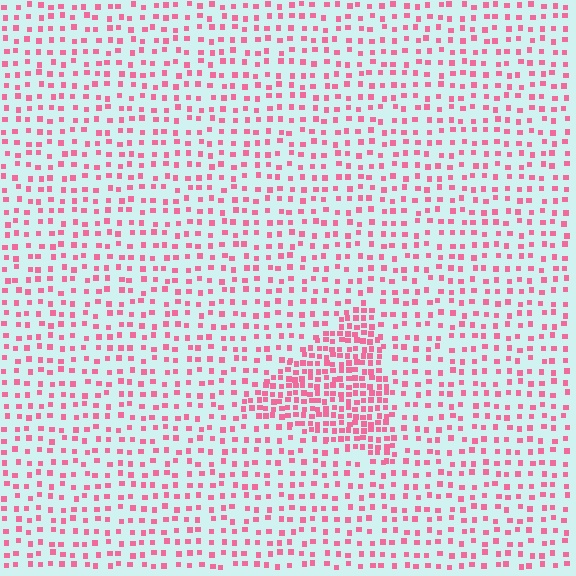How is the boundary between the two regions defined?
The boundary is defined by a change in element density (approximately 2.3x ratio). All elements are the same color, size, and shape.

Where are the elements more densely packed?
The elements are more densely packed inside the triangle boundary.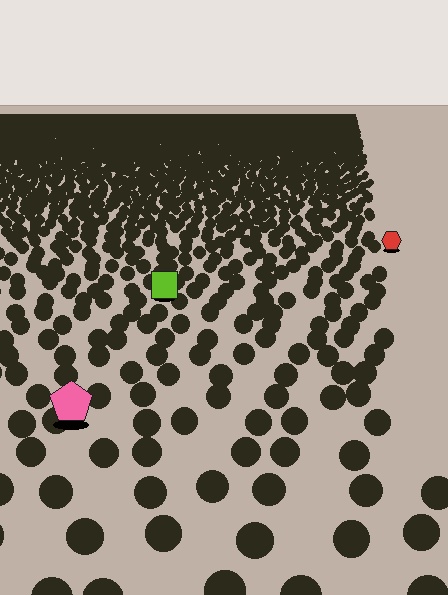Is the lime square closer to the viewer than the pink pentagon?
No. The pink pentagon is closer — you can tell from the texture gradient: the ground texture is coarser near it.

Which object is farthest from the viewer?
The red hexagon is farthest from the viewer. It appears smaller and the ground texture around it is denser.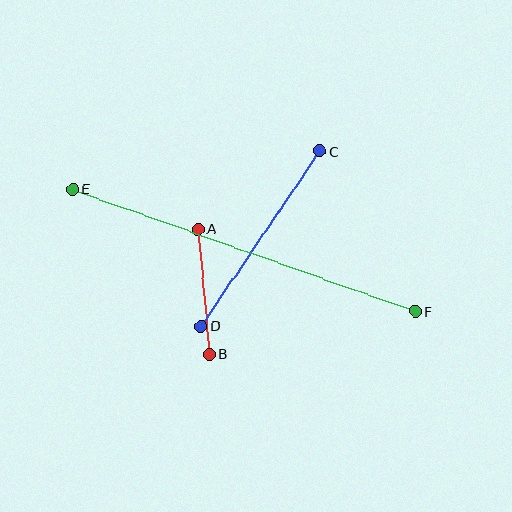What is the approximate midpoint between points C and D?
The midpoint is at approximately (260, 239) pixels.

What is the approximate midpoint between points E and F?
The midpoint is at approximately (244, 250) pixels.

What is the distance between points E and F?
The distance is approximately 364 pixels.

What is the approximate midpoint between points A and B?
The midpoint is at approximately (203, 292) pixels.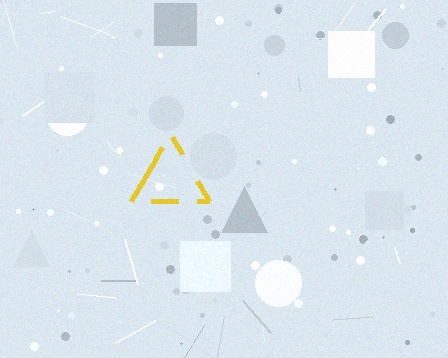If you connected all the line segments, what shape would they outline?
They would outline a triangle.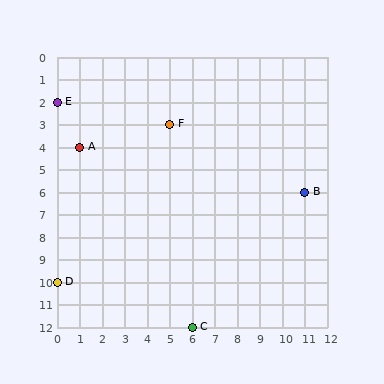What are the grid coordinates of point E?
Point E is at grid coordinates (0, 2).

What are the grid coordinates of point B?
Point B is at grid coordinates (11, 6).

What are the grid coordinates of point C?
Point C is at grid coordinates (6, 12).